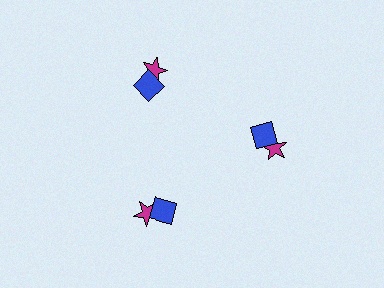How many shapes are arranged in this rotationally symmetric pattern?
There are 6 shapes, arranged in 3 groups of 2.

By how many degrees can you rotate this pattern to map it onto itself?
The pattern maps onto itself every 120 degrees of rotation.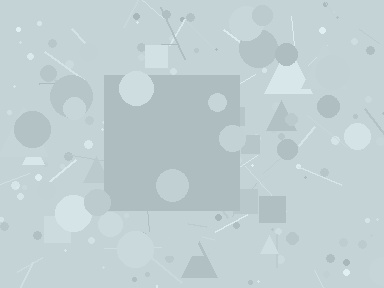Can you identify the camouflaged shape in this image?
The camouflaged shape is a square.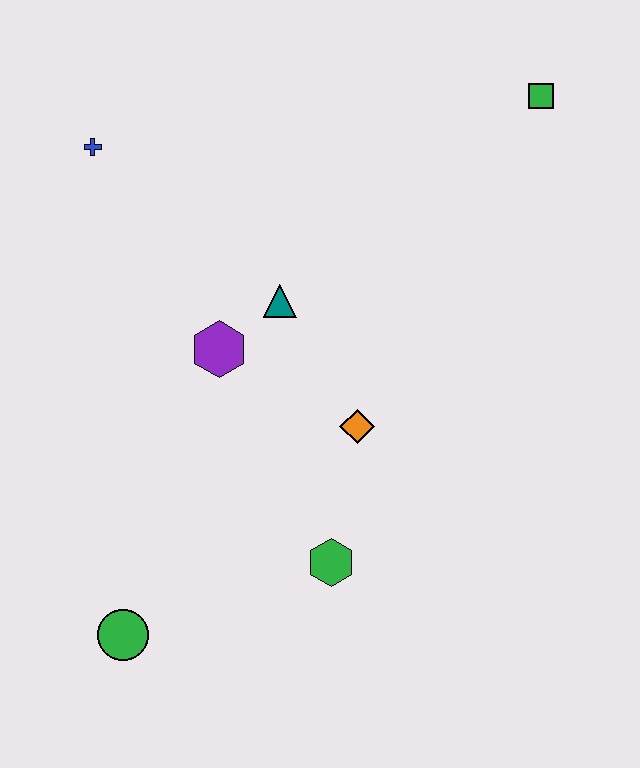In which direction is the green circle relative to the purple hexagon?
The green circle is below the purple hexagon.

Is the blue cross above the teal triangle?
Yes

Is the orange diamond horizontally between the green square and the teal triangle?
Yes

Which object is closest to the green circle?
The green hexagon is closest to the green circle.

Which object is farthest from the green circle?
The green square is farthest from the green circle.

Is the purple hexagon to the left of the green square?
Yes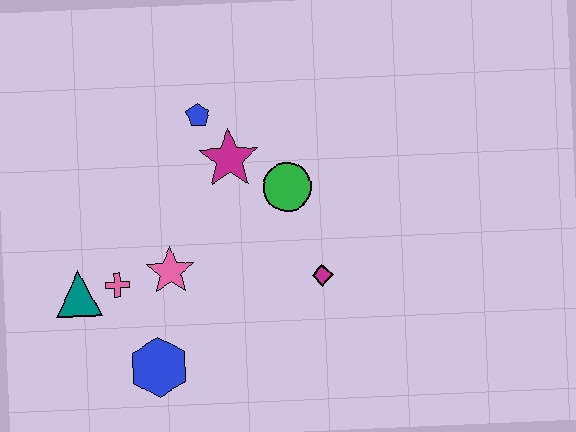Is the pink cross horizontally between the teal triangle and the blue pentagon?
Yes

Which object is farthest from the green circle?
The teal triangle is farthest from the green circle.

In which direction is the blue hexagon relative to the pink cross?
The blue hexagon is below the pink cross.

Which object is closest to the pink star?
The pink cross is closest to the pink star.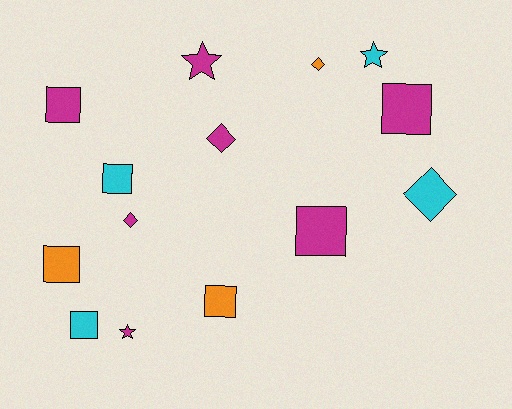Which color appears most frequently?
Magenta, with 7 objects.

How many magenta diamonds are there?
There are 2 magenta diamonds.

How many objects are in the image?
There are 14 objects.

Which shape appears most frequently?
Square, with 7 objects.